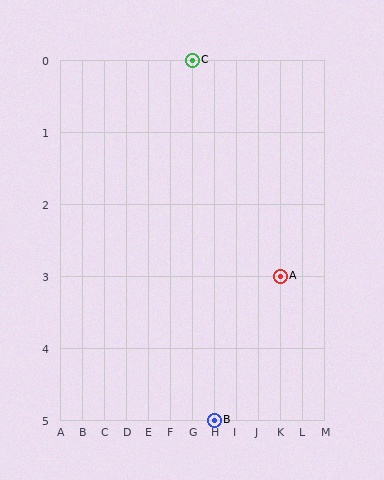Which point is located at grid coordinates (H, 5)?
Point B is at (H, 5).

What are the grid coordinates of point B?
Point B is at grid coordinates (H, 5).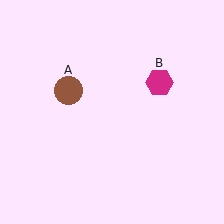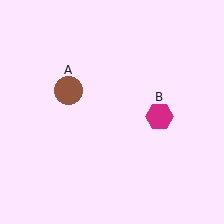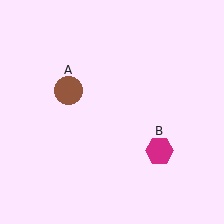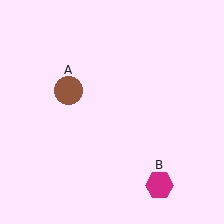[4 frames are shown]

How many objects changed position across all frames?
1 object changed position: magenta hexagon (object B).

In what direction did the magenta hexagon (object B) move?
The magenta hexagon (object B) moved down.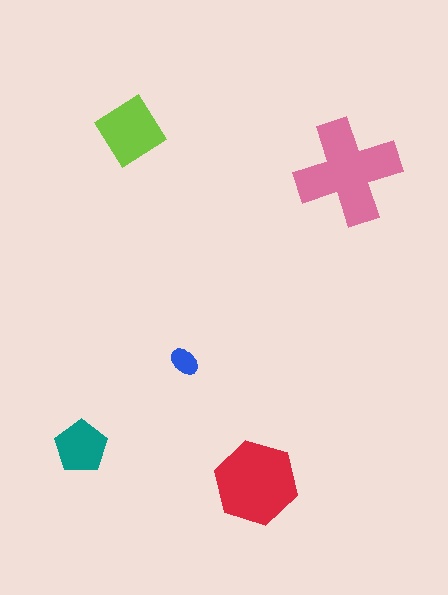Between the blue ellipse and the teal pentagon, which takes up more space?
The teal pentagon.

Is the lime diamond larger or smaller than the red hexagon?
Smaller.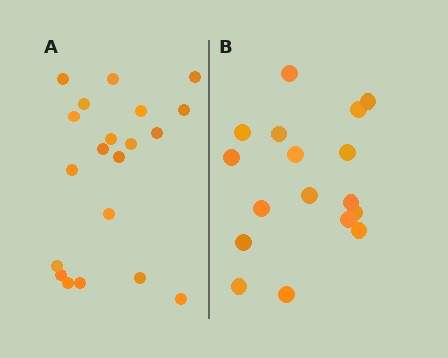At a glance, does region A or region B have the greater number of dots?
Region A (the left region) has more dots.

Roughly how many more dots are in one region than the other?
Region A has just a few more — roughly 2 or 3 more dots than region B.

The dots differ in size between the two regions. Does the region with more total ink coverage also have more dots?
No. Region B has more total ink coverage because its dots are larger, but region A actually contains more individual dots. Total area can be misleading — the number of items is what matters here.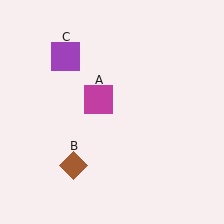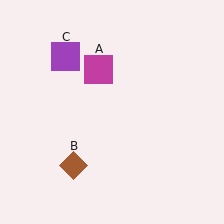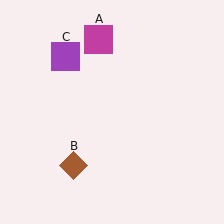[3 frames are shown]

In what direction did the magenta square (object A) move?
The magenta square (object A) moved up.